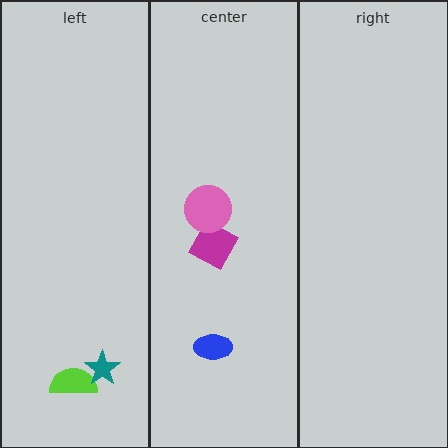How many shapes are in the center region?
3.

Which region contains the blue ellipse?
The center region.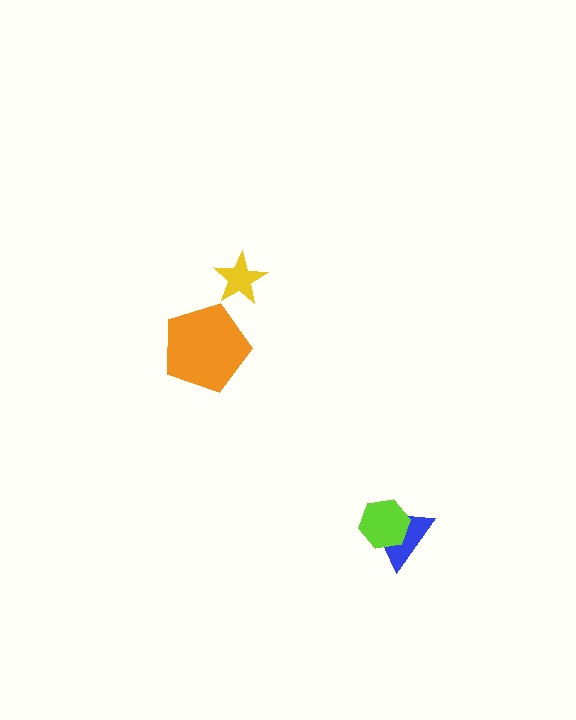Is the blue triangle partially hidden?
Yes, it is partially covered by another shape.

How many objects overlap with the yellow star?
0 objects overlap with the yellow star.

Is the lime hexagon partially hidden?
No, no other shape covers it.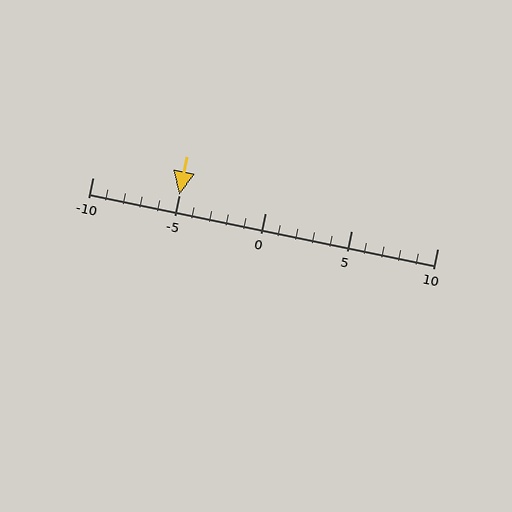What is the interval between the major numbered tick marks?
The major tick marks are spaced 5 units apart.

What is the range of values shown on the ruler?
The ruler shows values from -10 to 10.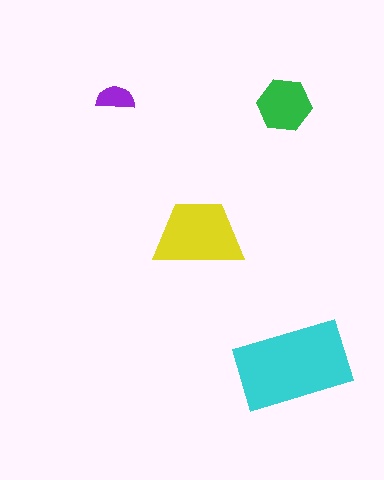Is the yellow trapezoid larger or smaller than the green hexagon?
Larger.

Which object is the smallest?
The purple semicircle.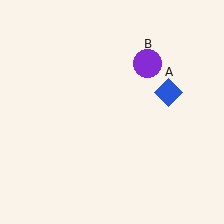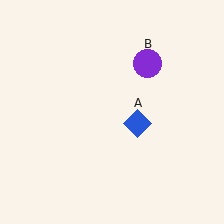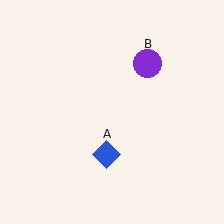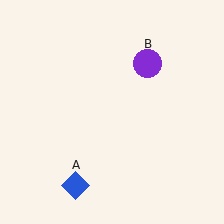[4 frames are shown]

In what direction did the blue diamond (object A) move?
The blue diamond (object A) moved down and to the left.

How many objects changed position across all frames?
1 object changed position: blue diamond (object A).